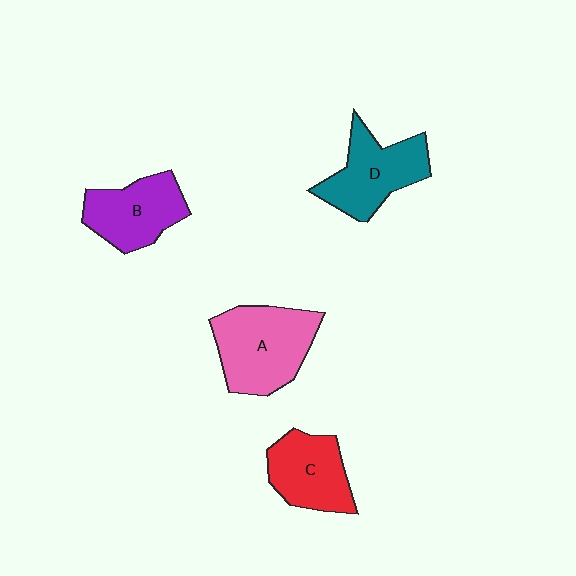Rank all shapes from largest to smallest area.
From largest to smallest: A (pink), D (teal), B (purple), C (red).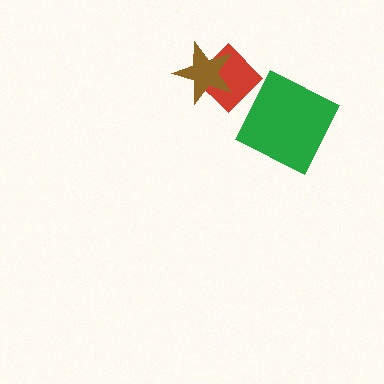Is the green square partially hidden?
No, no other shape covers it.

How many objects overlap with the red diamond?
1 object overlaps with the red diamond.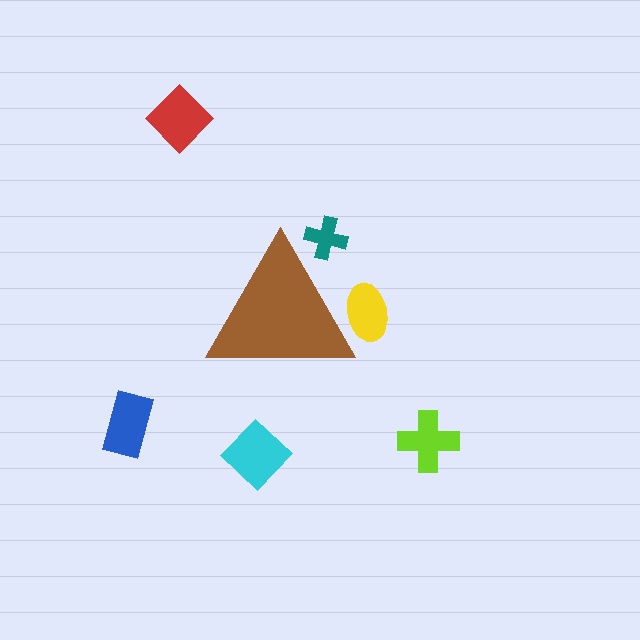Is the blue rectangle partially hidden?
No, the blue rectangle is fully visible.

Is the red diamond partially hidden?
No, the red diamond is fully visible.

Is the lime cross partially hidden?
No, the lime cross is fully visible.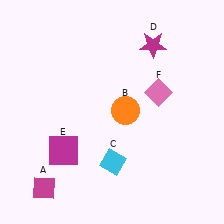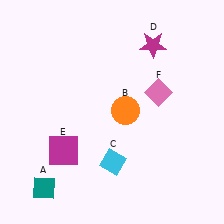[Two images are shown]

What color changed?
The diamond (A) changed from magenta in Image 1 to teal in Image 2.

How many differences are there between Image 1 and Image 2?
There is 1 difference between the two images.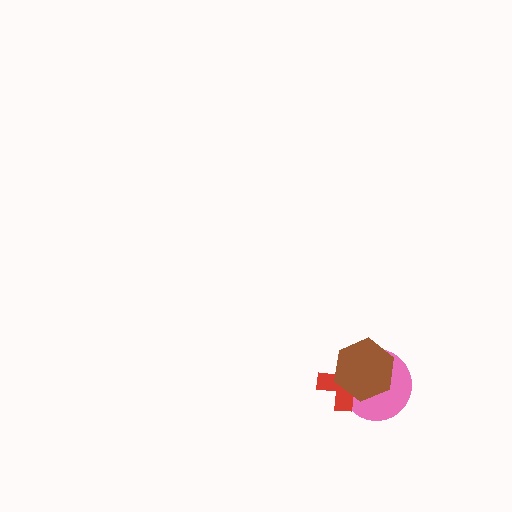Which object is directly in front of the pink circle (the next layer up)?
The red cross is directly in front of the pink circle.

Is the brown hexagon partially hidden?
No, no other shape covers it.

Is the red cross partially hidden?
Yes, it is partially covered by another shape.